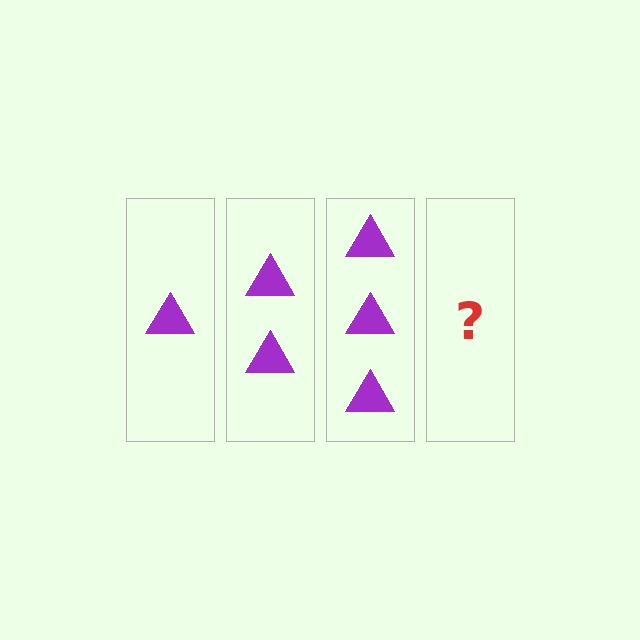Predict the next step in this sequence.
The next step is 4 triangles.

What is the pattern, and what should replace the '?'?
The pattern is that each step adds one more triangle. The '?' should be 4 triangles.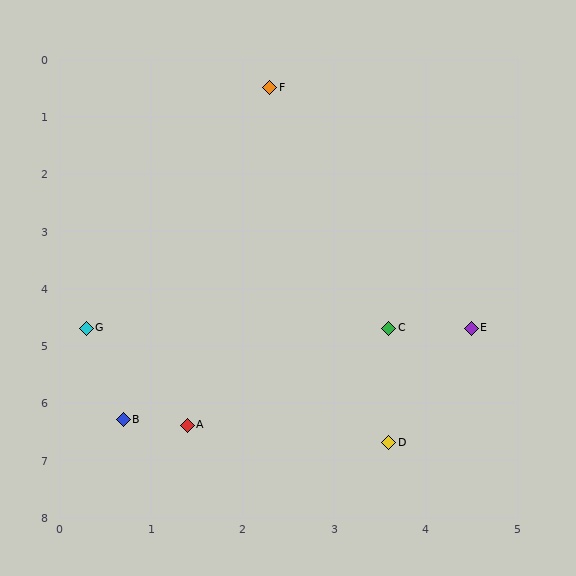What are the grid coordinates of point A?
Point A is at approximately (1.4, 6.4).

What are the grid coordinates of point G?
Point G is at approximately (0.3, 4.7).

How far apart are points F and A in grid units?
Points F and A are about 6.0 grid units apart.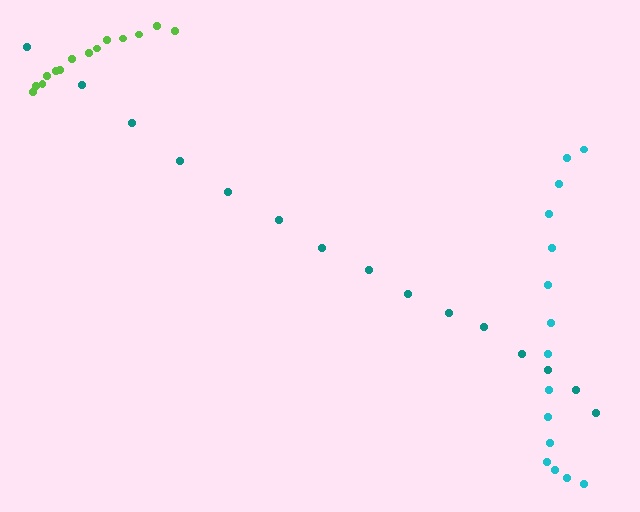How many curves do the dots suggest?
There are 3 distinct paths.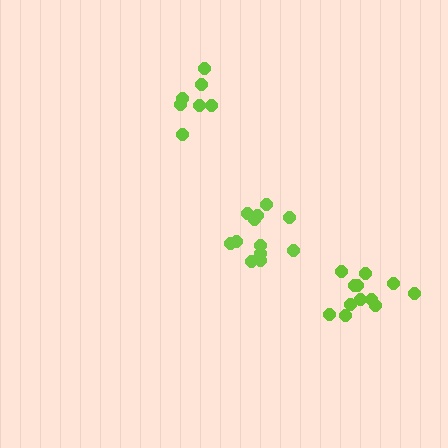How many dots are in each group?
Group 1: 7 dots, Group 2: 12 dots, Group 3: 12 dots (31 total).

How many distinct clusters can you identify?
There are 3 distinct clusters.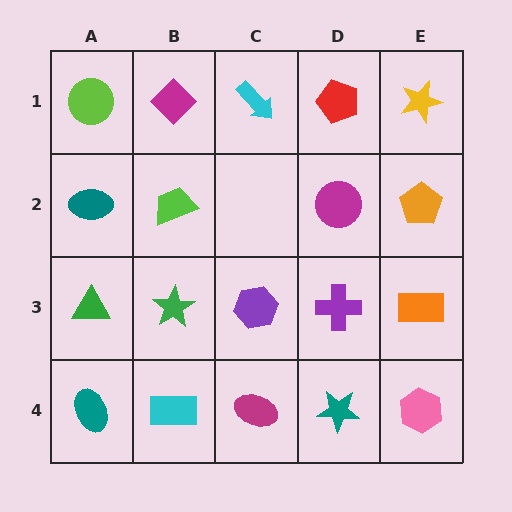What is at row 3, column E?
An orange rectangle.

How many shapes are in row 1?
5 shapes.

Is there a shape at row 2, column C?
No, that cell is empty.